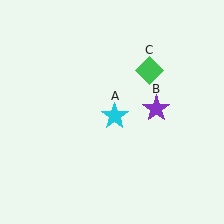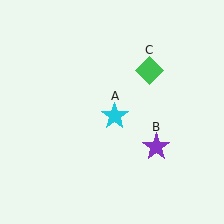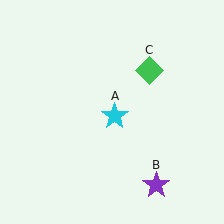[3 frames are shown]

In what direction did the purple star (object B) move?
The purple star (object B) moved down.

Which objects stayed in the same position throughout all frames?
Cyan star (object A) and green diamond (object C) remained stationary.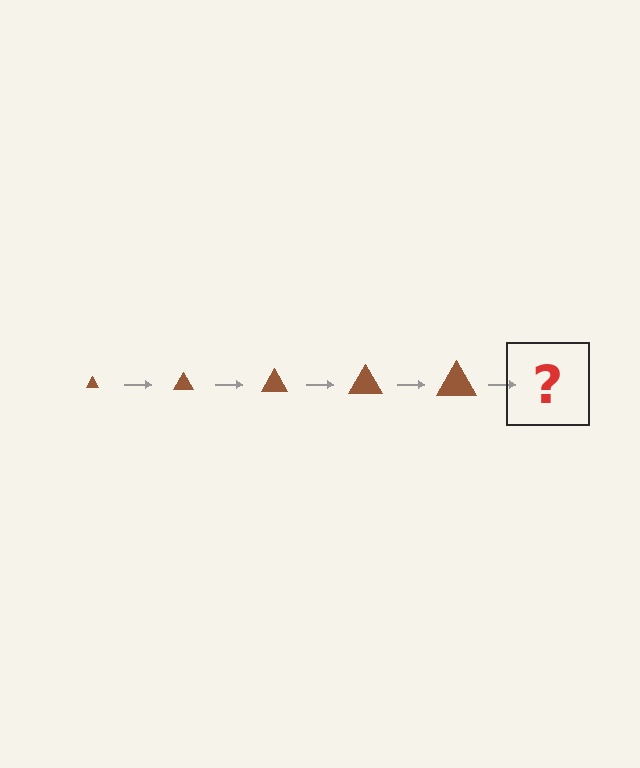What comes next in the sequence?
The next element should be a brown triangle, larger than the previous one.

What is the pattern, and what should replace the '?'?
The pattern is that the triangle gets progressively larger each step. The '?' should be a brown triangle, larger than the previous one.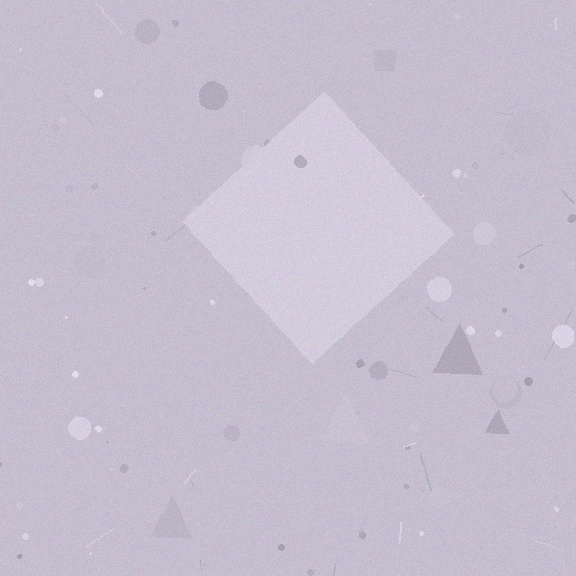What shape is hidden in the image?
A diamond is hidden in the image.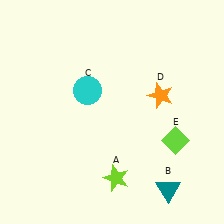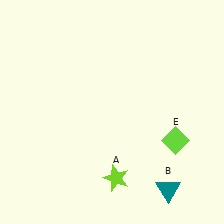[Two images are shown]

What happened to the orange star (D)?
The orange star (D) was removed in Image 2. It was in the top-right area of Image 1.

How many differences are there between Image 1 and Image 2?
There are 2 differences between the two images.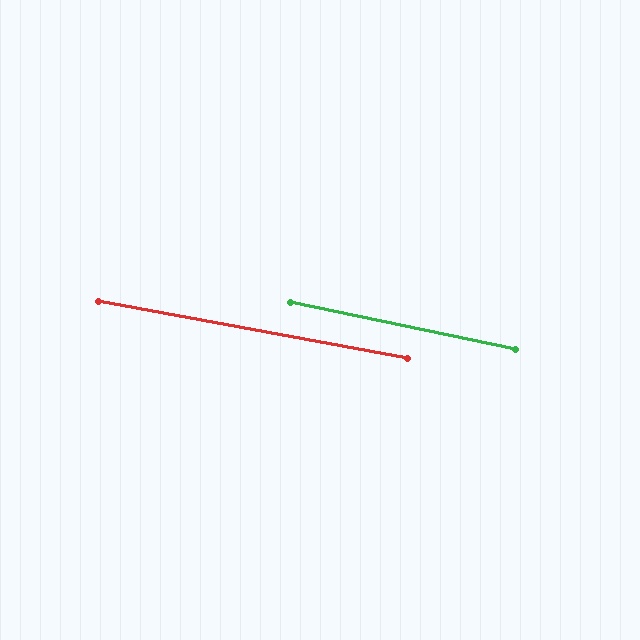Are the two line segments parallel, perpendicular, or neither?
Parallel — their directions differ by only 1.4°.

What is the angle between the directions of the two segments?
Approximately 1 degree.